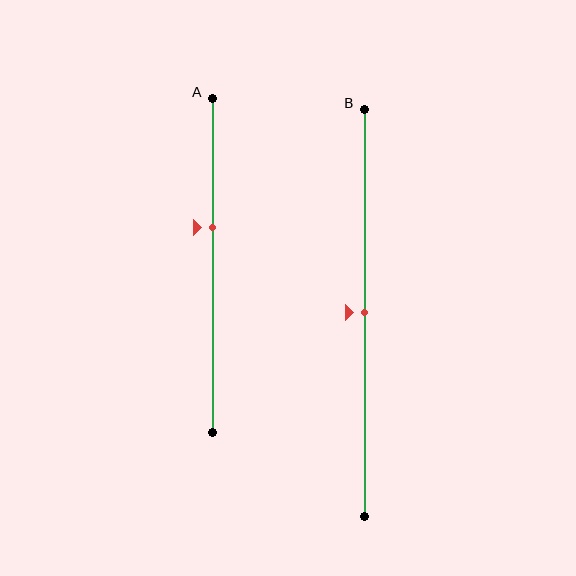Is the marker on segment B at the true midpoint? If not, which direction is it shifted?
Yes, the marker on segment B is at the true midpoint.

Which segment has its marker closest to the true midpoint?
Segment B has its marker closest to the true midpoint.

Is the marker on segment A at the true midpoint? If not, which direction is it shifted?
No, the marker on segment A is shifted upward by about 12% of the segment length.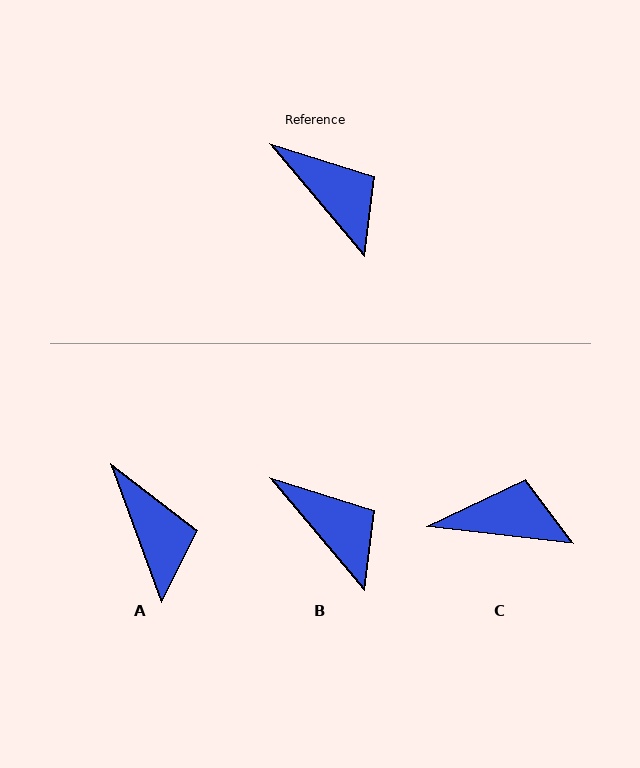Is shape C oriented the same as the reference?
No, it is off by about 43 degrees.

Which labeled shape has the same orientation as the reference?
B.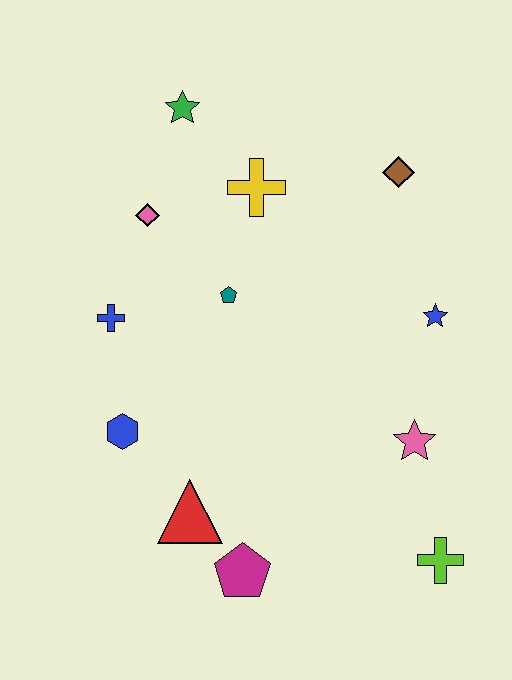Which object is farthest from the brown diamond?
The magenta pentagon is farthest from the brown diamond.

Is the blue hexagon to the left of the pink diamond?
Yes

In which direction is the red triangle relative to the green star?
The red triangle is below the green star.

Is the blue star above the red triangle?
Yes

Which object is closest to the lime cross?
The pink star is closest to the lime cross.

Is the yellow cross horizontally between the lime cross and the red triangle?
Yes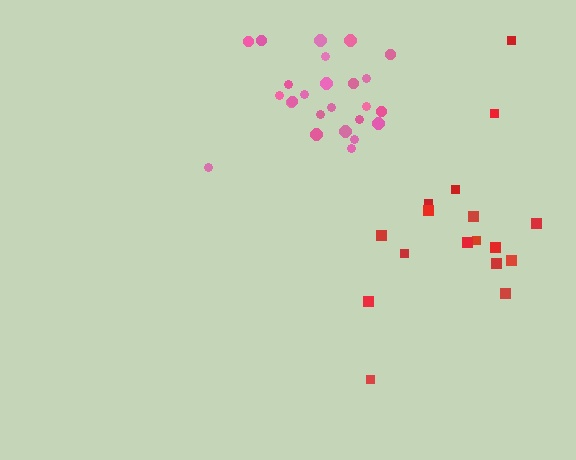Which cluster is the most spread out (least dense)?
Red.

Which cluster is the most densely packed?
Pink.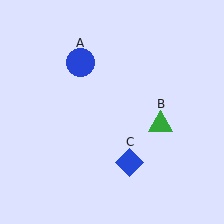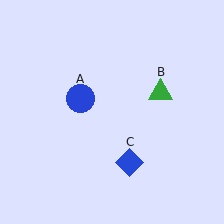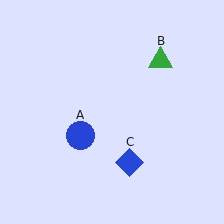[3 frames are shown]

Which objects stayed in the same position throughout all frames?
Blue diamond (object C) remained stationary.